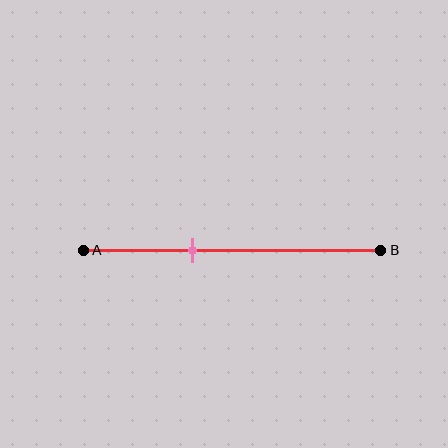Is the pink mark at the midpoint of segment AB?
No, the mark is at about 35% from A, not at the 50% midpoint.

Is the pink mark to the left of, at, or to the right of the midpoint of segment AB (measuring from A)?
The pink mark is to the left of the midpoint of segment AB.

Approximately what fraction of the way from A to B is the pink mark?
The pink mark is approximately 35% of the way from A to B.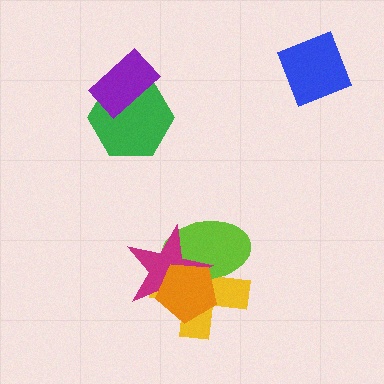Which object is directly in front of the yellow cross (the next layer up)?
The lime ellipse is directly in front of the yellow cross.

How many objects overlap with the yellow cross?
3 objects overlap with the yellow cross.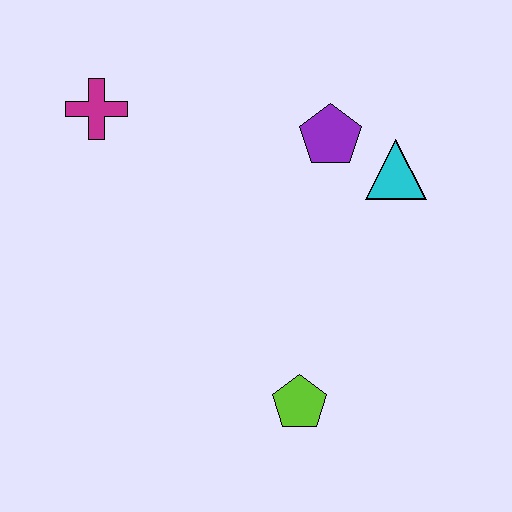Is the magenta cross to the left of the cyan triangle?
Yes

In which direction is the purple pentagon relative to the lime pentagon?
The purple pentagon is above the lime pentagon.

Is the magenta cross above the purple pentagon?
Yes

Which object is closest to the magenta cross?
The purple pentagon is closest to the magenta cross.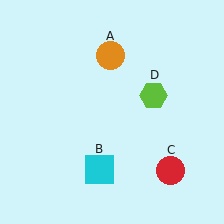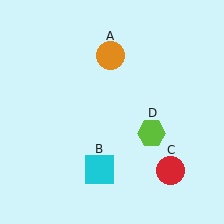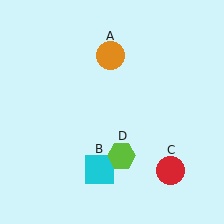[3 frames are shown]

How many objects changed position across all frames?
1 object changed position: lime hexagon (object D).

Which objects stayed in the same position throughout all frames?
Orange circle (object A) and cyan square (object B) and red circle (object C) remained stationary.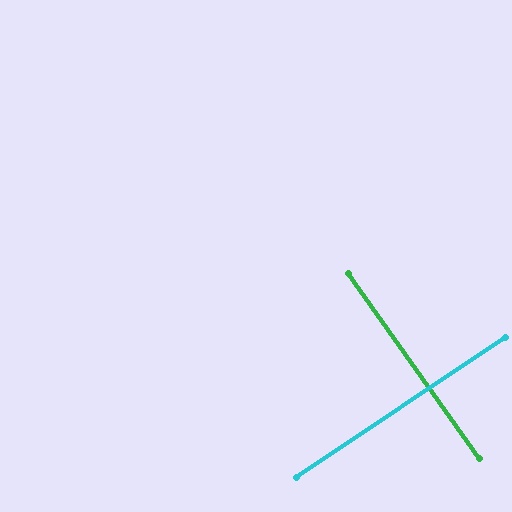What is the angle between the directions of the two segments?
Approximately 88 degrees.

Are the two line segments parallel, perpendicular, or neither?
Perpendicular — they meet at approximately 88°.